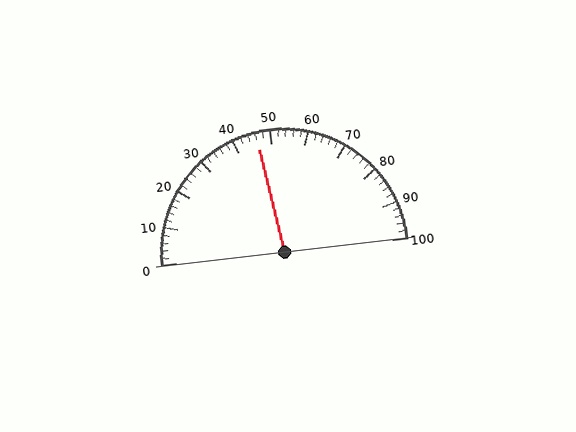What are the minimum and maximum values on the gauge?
The gauge ranges from 0 to 100.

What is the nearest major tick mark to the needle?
The nearest major tick mark is 50.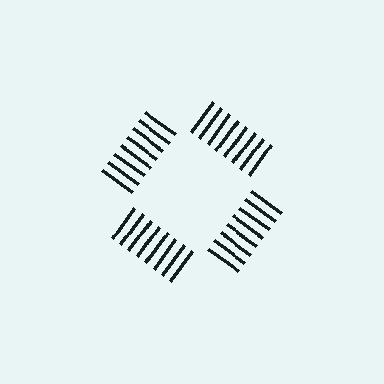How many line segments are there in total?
32 — 8 along each of the 4 edges.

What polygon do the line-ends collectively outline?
An illusory square — the line segments terminate on its edges but no continuous stroke is drawn.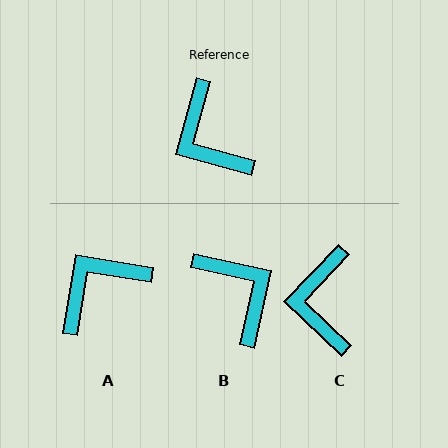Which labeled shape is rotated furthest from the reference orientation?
B, about 177 degrees away.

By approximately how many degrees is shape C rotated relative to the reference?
Approximately 28 degrees clockwise.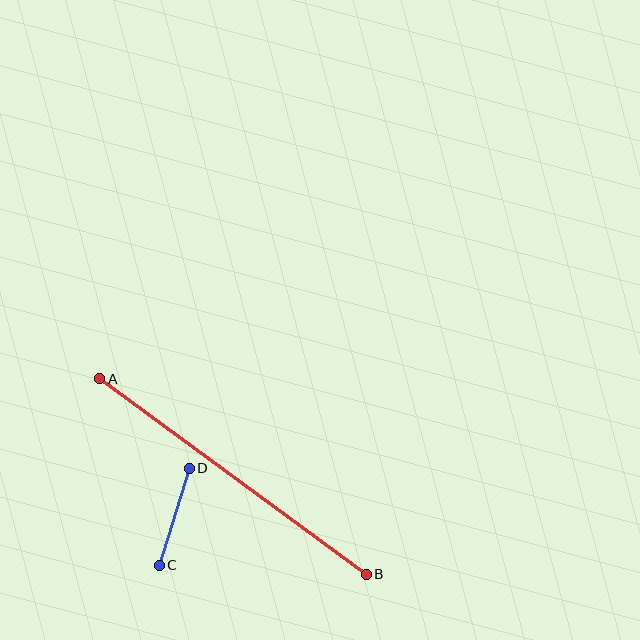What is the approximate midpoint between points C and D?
The midpoint is at approximately (174, 517) pixels.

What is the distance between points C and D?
The distance is approximately 101 pixels.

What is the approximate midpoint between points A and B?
The midpoint is at approximately (233, 477) pixels.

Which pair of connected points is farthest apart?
Points A and B are farthest apart.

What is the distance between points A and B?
The distance is approximately 331 pixels.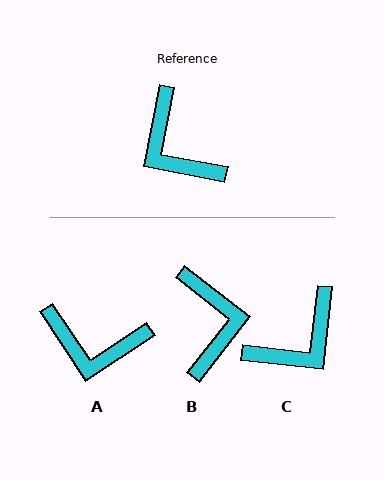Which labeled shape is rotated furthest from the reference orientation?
B, about 153 degrees away.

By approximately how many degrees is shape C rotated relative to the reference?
Approximately 94 degrees counter-clockwise.